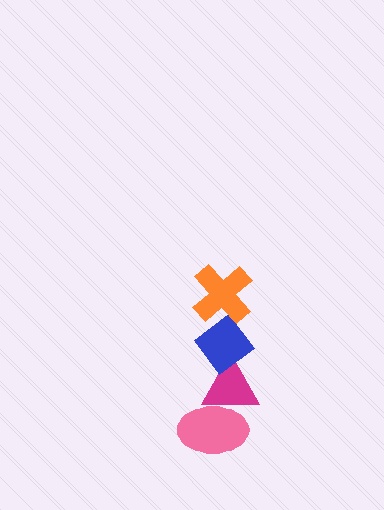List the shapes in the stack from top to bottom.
From top to bottom: the orange cross, the blue diamond, the magenta triangle, the pink ellipse.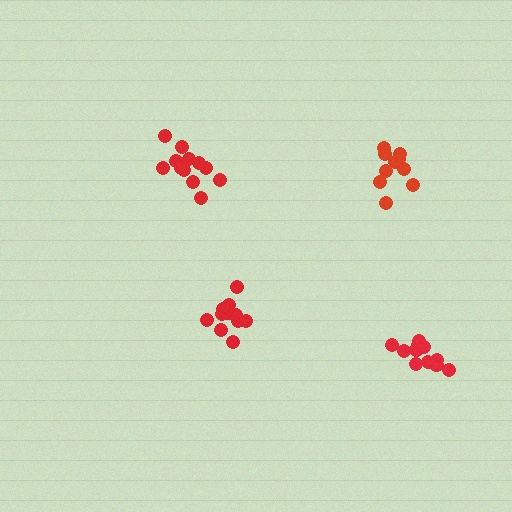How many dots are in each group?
Group 1: 10 dots, Group 2: 11 dots, Group 3: 12 dots, Group 4: 11 dots (44 total).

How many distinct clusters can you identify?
There are 4 distinct clusters.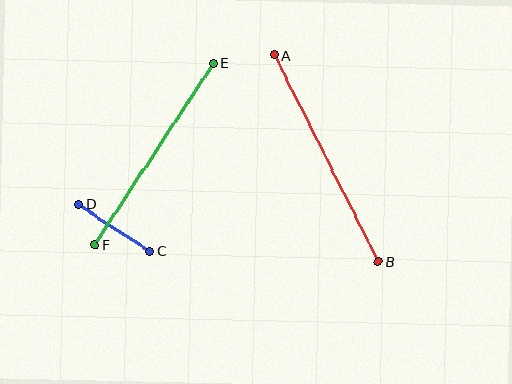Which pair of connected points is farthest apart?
Points A and B are farthest apart.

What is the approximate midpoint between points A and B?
The midpoint is at approximately (326, 158) pixels.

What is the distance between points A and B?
The distance is approximately 231 pixels.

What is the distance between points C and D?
The distance is approximately 85 pixels.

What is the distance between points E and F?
The distance is approximately 217 pixels.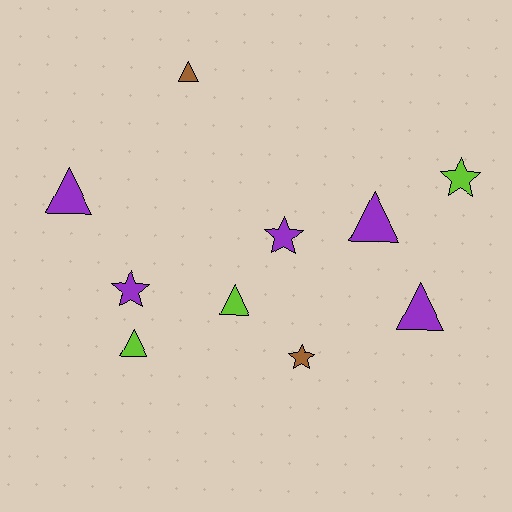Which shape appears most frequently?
Triangle, with 6 objects.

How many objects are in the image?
There are 10 objects.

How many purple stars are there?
There are 2 purple stars.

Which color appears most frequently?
Purple, with 5 objects.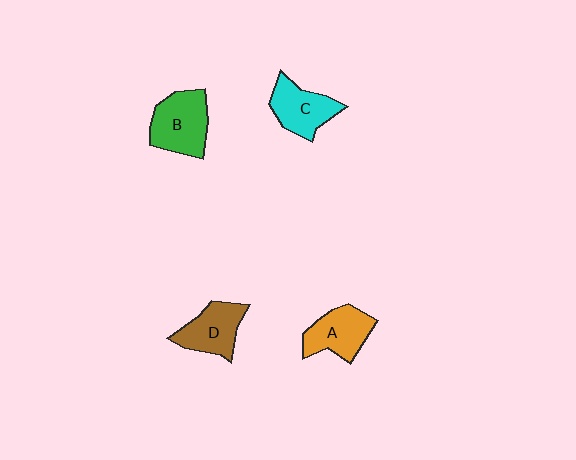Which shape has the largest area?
Shape B (green).